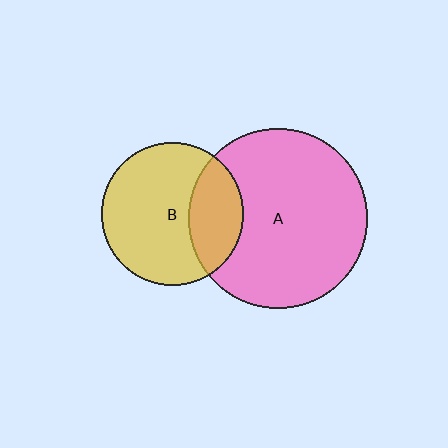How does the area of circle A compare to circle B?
Approximately 1.6 times.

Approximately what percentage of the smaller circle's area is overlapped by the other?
Approximately 30%.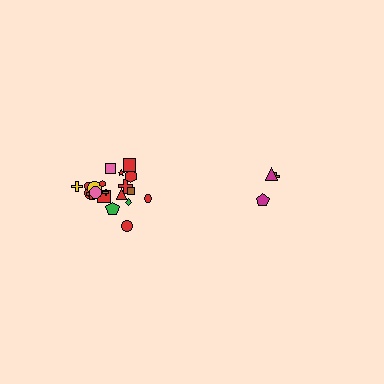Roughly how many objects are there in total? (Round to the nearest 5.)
Roughly 25 objects in total.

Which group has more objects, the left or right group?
The left group.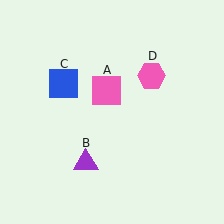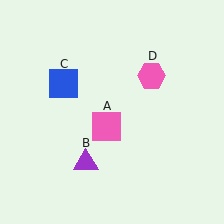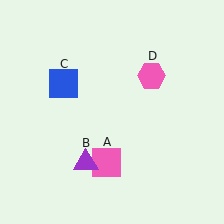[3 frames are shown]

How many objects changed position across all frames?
1 object changed position: pink square (object A).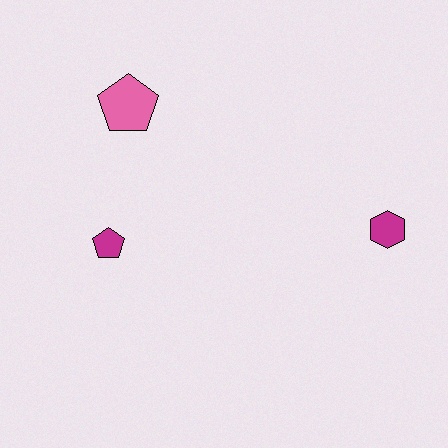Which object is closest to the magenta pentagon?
The pink pentagon is closest to the magenta pentagon.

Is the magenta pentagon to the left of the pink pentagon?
Yes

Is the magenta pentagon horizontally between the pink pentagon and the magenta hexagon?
No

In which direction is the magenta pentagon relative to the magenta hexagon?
The magenta pentagon is to the left of the magenta hexagon.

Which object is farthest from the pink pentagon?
The magenta hexagon is farthest from the pink pentagon.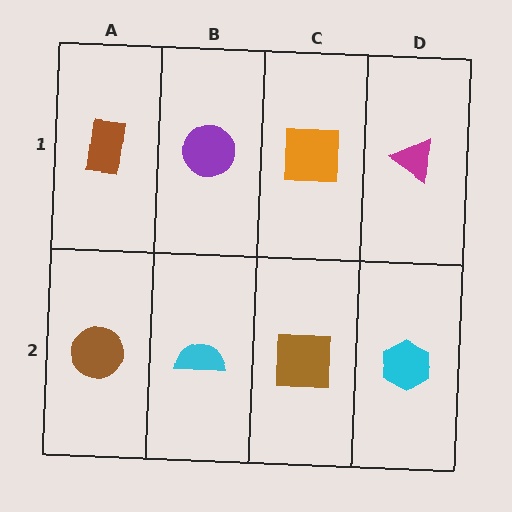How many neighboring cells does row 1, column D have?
2.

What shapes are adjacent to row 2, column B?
A purple circle (row 1, column B), a brown circle (row 2, column A), a brown square (row 2, column C).